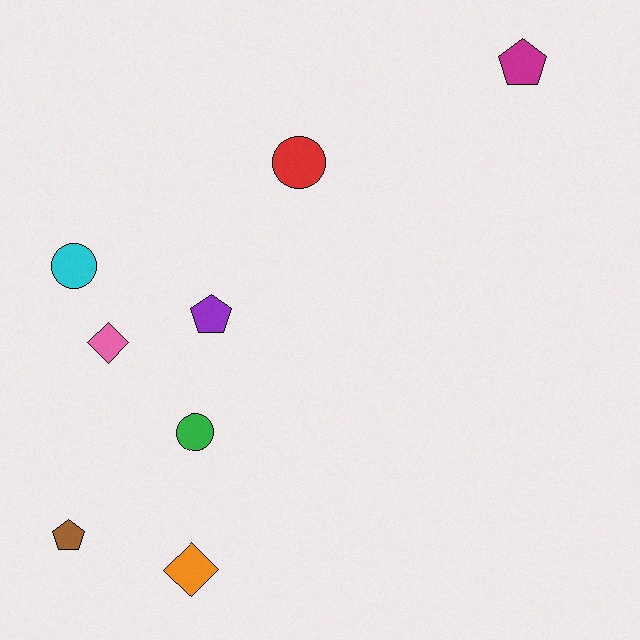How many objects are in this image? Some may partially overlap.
There are 8 objects.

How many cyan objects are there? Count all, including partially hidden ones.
There is 1 cyan object.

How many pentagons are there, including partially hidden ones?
There are 3 pentagons.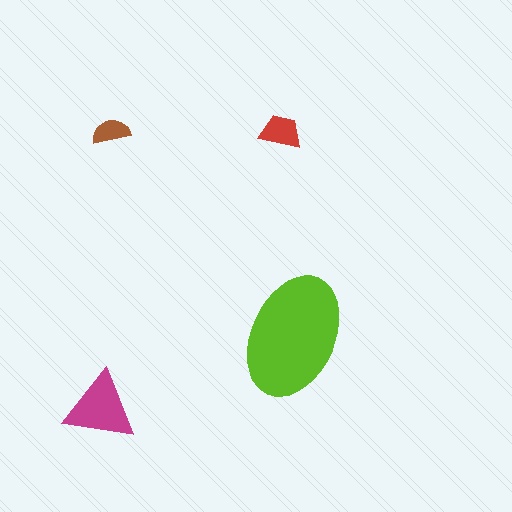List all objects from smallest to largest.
The brown semicircle, the red trapezoid, the magenta triangle, the lime ellipse.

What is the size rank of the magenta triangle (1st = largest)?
2nd.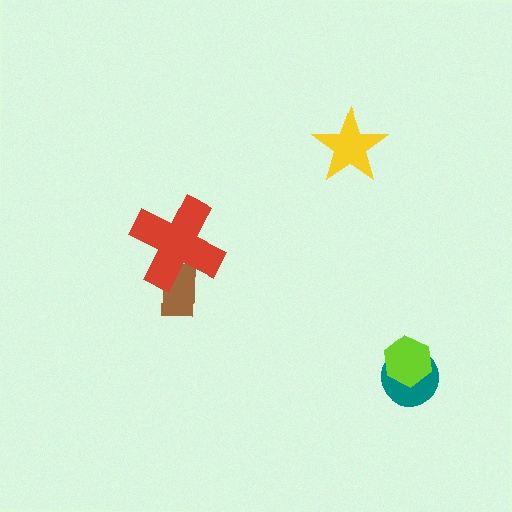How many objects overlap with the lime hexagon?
1 object overlaps with the lime hexagon.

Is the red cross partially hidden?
No, no other shape covers it.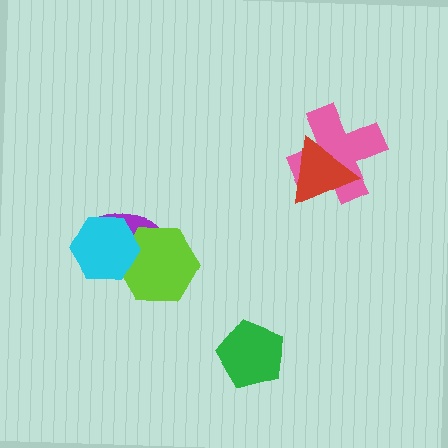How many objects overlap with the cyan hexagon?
2 objects overlap with the cyan hexagon.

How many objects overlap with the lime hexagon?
2 objects overlap with the lime hexagon.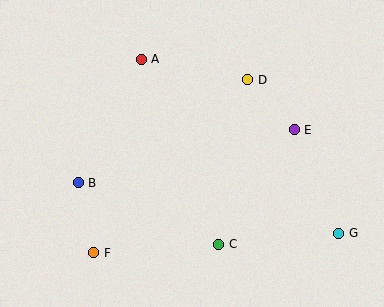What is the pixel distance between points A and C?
The distance between A and C is 201 pixels.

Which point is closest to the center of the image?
Point D at (248, 80) is closest to the center.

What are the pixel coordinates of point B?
Point B is at (78, 183).